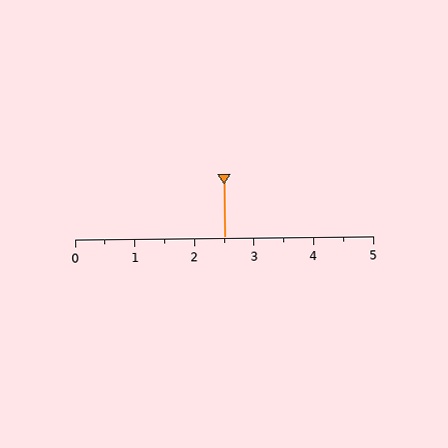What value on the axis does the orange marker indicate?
The marker indicates approximately 2.5.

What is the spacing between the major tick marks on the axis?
The major ticks are spaced 1 apart.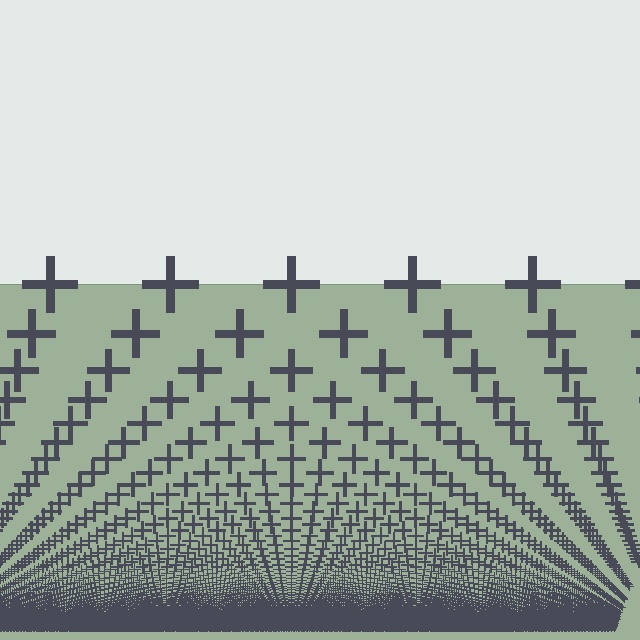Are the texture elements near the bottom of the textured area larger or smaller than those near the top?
Smaller. The gradient is inverted — elements near the bottom are smaller and denser.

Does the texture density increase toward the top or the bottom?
Density increases toward the bottom.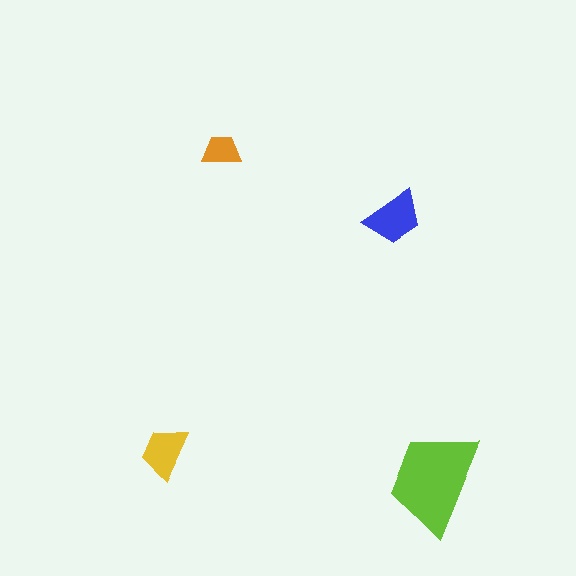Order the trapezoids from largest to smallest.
the lime one, the blue one, the yellow one, the orange one.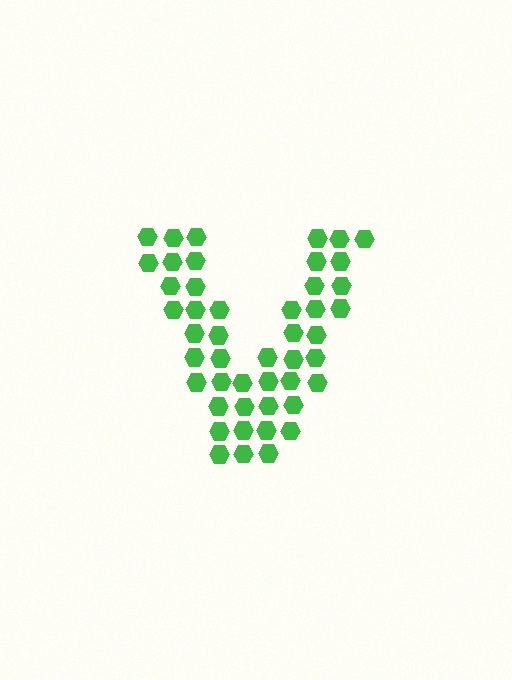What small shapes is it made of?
It is made of small hexagons.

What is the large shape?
The large shape is the letter V.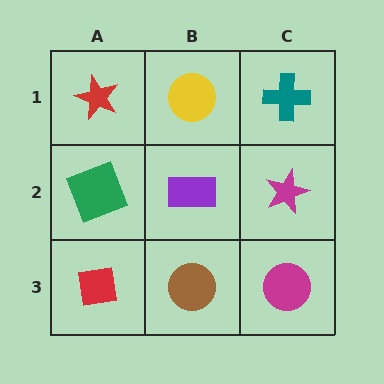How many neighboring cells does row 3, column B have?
3.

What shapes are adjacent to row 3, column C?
A magenta star (row 2, column C), a brown circle (row 3, column B).